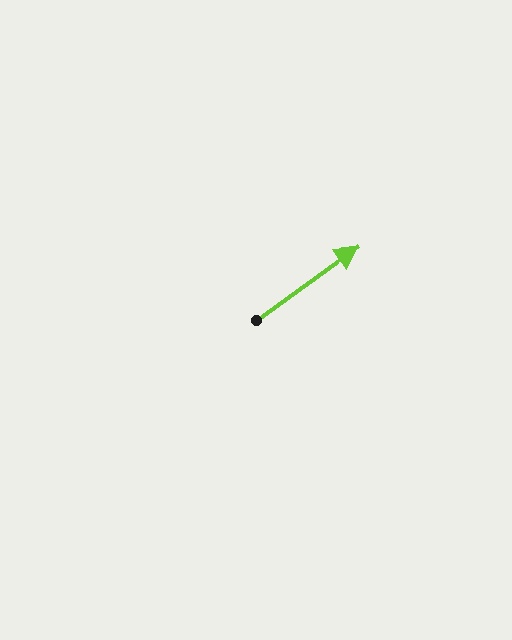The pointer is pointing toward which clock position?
Roughly 2 o'clock.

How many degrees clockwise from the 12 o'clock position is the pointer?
Approximately 54 degrees.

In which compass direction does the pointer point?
Northeast.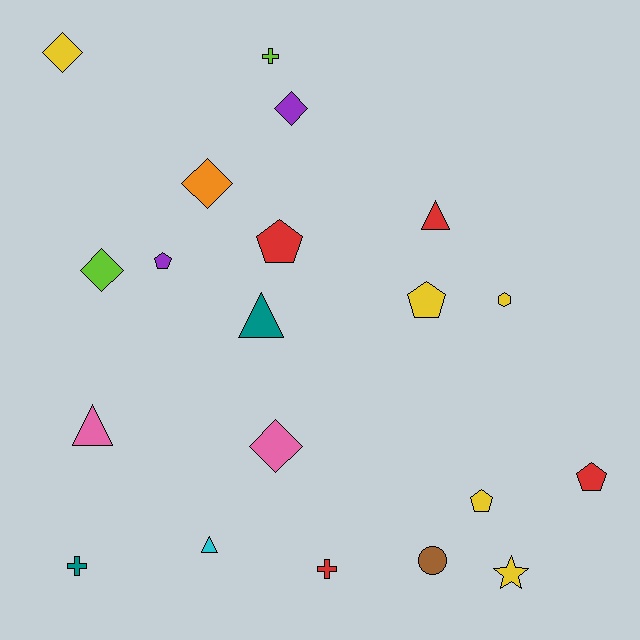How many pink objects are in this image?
There are 2 pink objects.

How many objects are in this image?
There are 20 objects.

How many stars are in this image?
There is 1 star.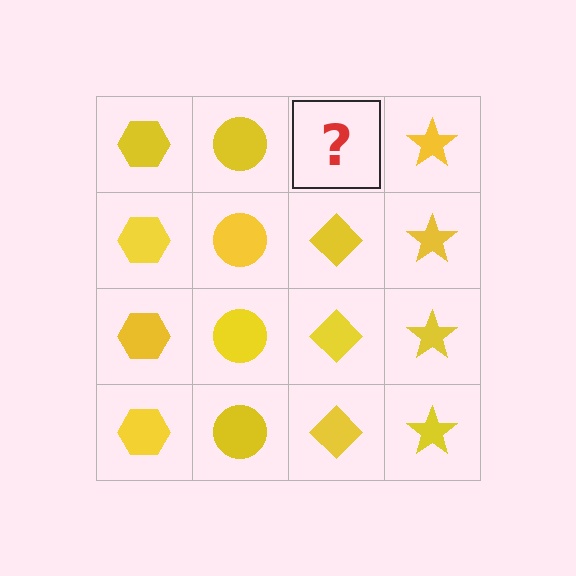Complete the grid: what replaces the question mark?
The question mark should be replaced with a yellow diamond.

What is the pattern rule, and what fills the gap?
The rule is that each column has a consistent shape. The gap should be filled with a yellow diamond.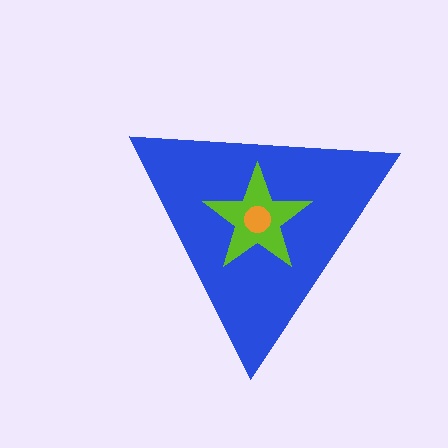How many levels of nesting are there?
3.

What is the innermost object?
The orange circle.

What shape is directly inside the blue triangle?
The lime star.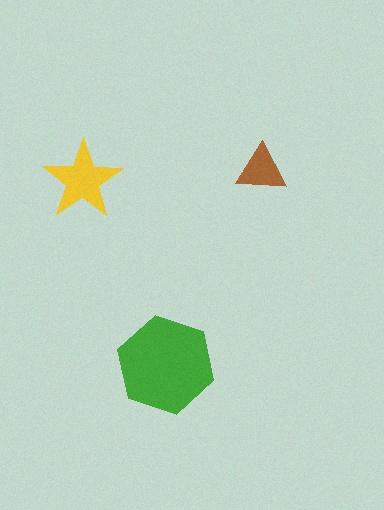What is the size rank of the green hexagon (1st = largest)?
1st.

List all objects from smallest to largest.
The brown triangle, the yellow star, the green hexagon.